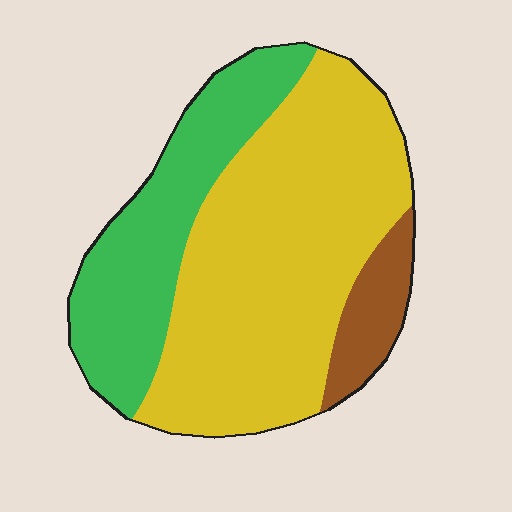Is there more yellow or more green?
Yellow.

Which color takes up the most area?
Yellow, at roughly 60%.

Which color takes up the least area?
Brown, at roughly 10%.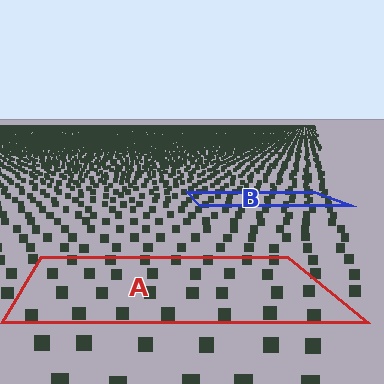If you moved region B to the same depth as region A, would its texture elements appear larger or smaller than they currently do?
They would appear larger. At a closer depth, the same texture elements are projected at a bigger on-screen size.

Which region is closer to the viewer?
Region A is closer. The texture elements there are larger and more spread out.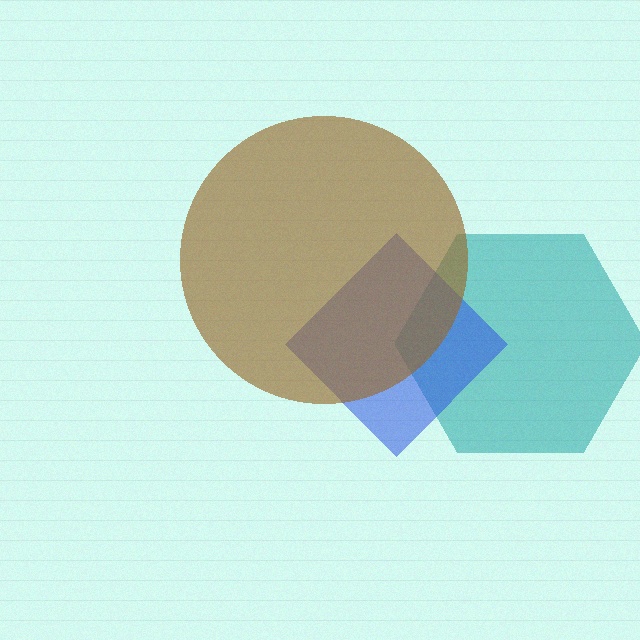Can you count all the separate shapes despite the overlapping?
Yes, there are 3 separate shapes.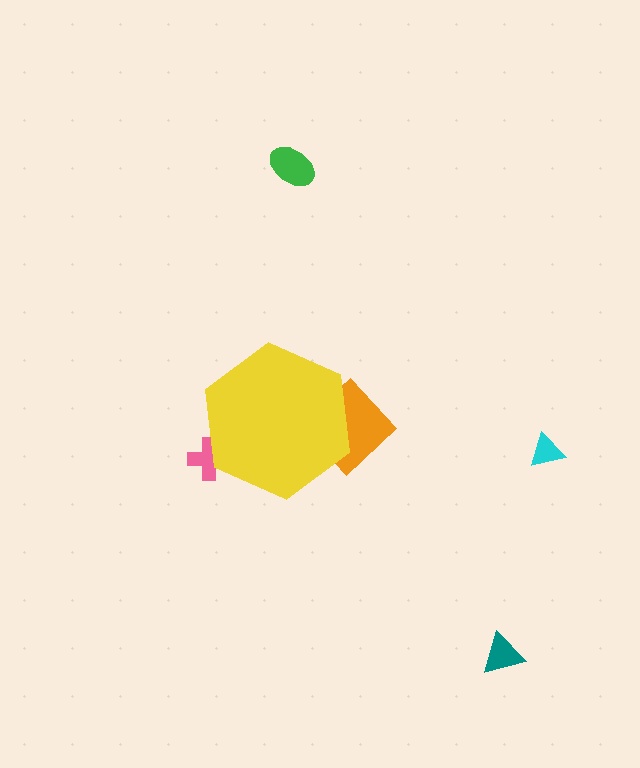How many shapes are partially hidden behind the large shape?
2 shapes are partially hidden.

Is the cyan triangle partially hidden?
No, the cyan triangle is fully visible.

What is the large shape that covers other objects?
A yellow hexagon.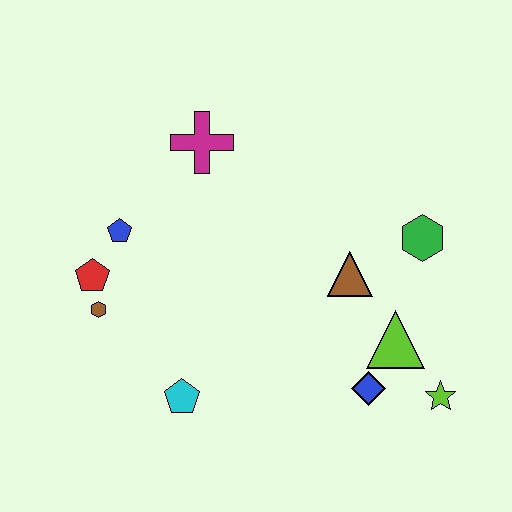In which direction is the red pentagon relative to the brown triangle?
The red pentagon is to the left of the brown triangle.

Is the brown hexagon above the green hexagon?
No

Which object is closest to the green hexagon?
The brown triangle is closest to the green hexagon.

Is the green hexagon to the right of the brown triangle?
Yes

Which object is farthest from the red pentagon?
The lime star is farthest from the red pentagon.